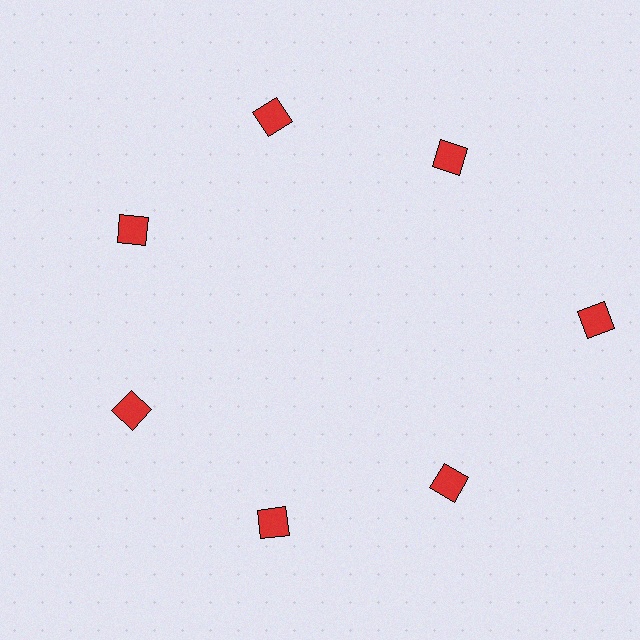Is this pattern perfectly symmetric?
No. The 7 red squares are arranged in a ring, but one element near the 3 o'clock position is pushed outward from the center, breaking the 7-fold rotational symmetry.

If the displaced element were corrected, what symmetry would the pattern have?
It would have 7-fold rotational symmetry — the pattern would map onto itself every 51 degrees.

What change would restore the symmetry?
The symmetry would be restored by moving it inward, back onto the ring so that all 7 squares sit at equal angles and equal distance from the center.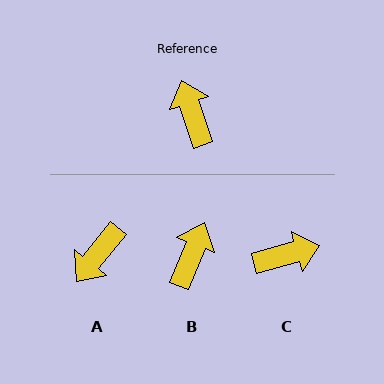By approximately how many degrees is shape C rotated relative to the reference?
Approximately 93 degrees clockwise.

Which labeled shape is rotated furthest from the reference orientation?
A, about 123 degrees away.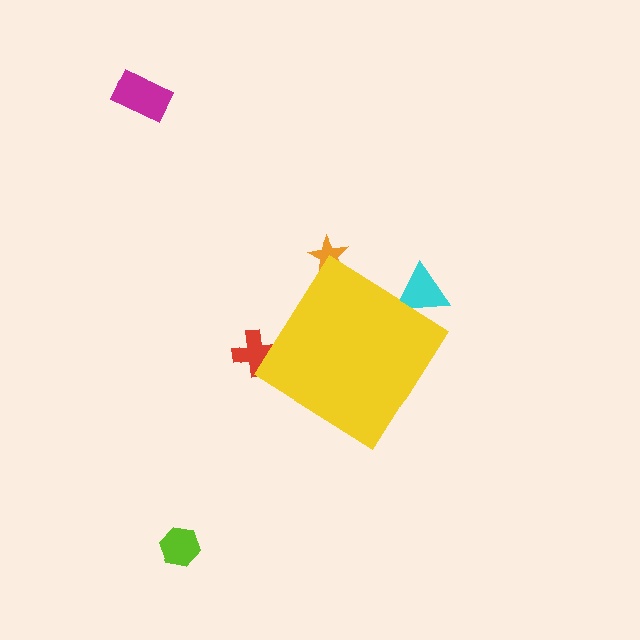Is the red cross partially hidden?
Yes, the red cross is partially hidden behind the yellow diamond.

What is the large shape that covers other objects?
A yellow diamond.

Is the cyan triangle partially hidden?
Yes, the cyan triangle is partially hidden behind the yellow diamond.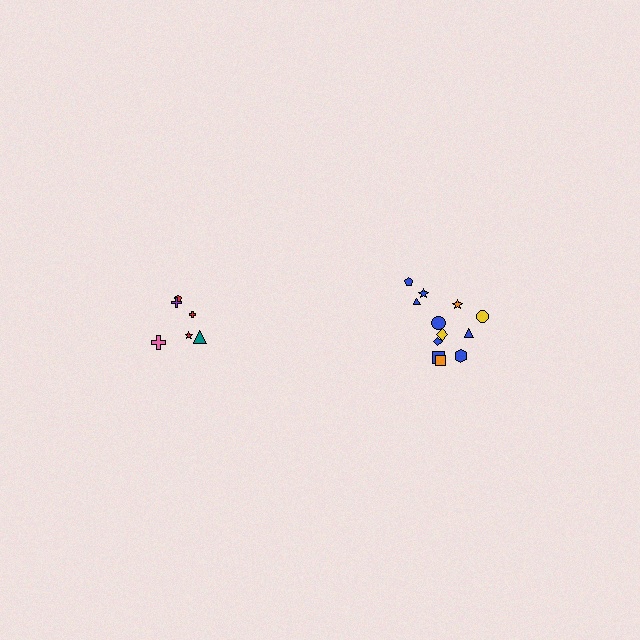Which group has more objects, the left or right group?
The right group.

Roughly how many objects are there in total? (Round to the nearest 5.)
Roughly 20 objects in total.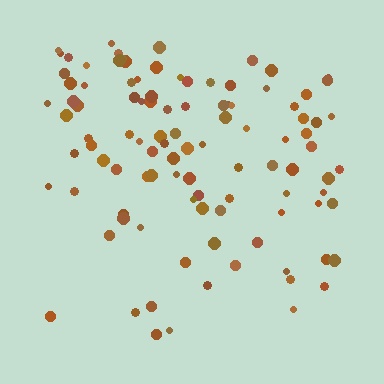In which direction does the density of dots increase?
From bottom to top, with the top side densest.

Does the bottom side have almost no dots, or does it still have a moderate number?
Still a moderate number, just noticeably fewer than the top.